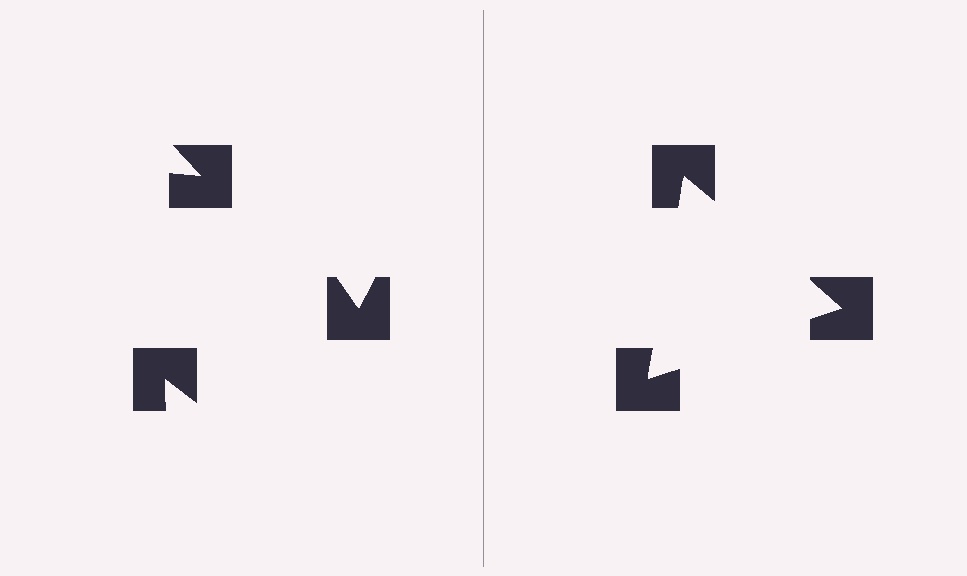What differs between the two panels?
The notched squares are positioned identically on both sides; only the wedge orientations differ. On the right they align to a triangle; on the left they are misaligned.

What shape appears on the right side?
An illusory triangle.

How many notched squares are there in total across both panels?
6 — 3 on each side.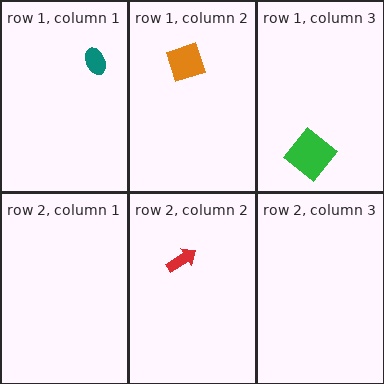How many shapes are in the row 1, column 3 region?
1.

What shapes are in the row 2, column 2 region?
The red arrow.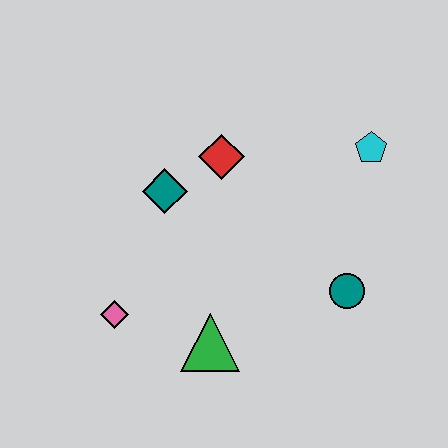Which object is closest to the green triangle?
The pink diamond is closest to the green triangle.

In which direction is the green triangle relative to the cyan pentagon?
The green triangle is below the cyan pentagon.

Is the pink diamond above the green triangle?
Yes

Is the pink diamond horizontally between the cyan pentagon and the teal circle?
No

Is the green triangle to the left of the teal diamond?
No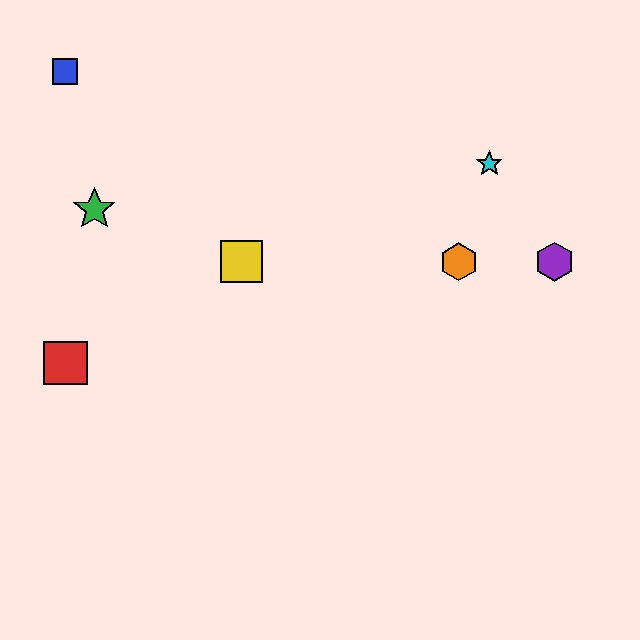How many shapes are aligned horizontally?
3 shapes (the yellow square, the purple hexagon, the orange hexagon) are aligned horizontally.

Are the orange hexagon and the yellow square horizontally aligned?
Yes, both are at y≈262.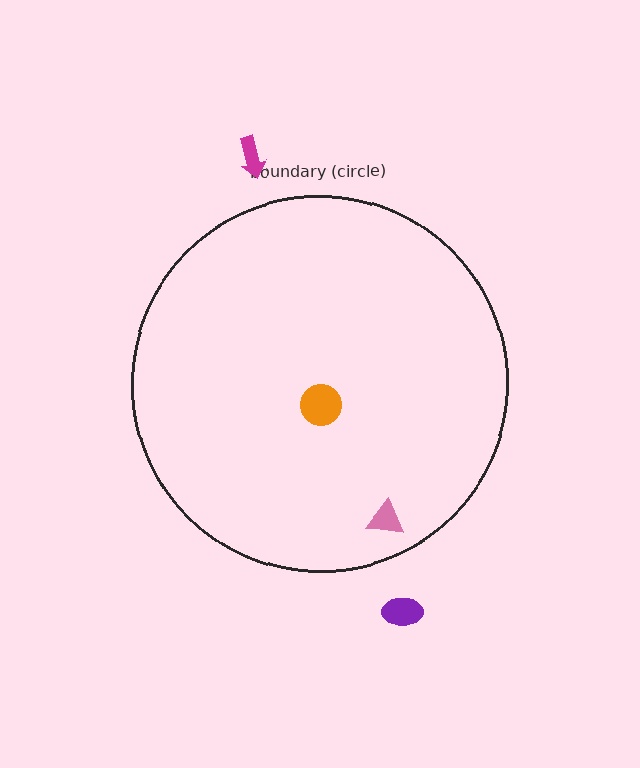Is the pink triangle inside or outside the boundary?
Inside.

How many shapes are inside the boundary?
2 inside, 2 outside.